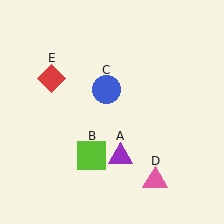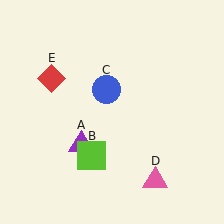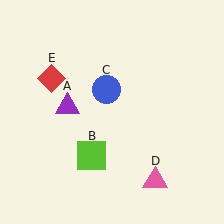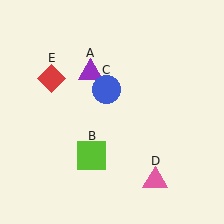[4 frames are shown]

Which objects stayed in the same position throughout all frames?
Lime square (object B) and blue circle (object C) and pink triangle (object D) and red diamond (object E) remained stationary.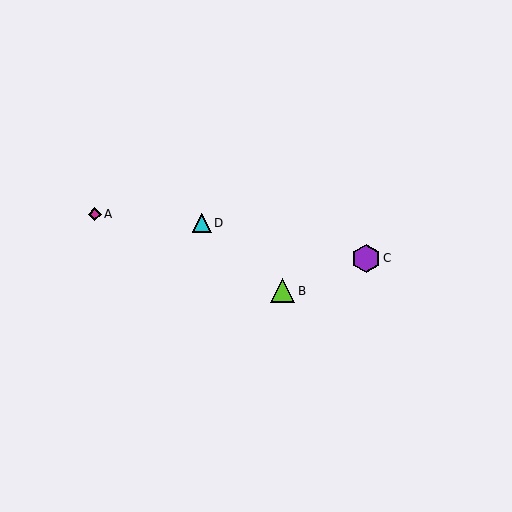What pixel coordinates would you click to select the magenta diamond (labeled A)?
Click at (95, 214) to select the magenta diamond A.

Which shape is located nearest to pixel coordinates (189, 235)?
The cyan triangle (labeled D) at (202, 223) is nearest to that location.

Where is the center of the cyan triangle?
The center of the cyan triangle is at (202, 223).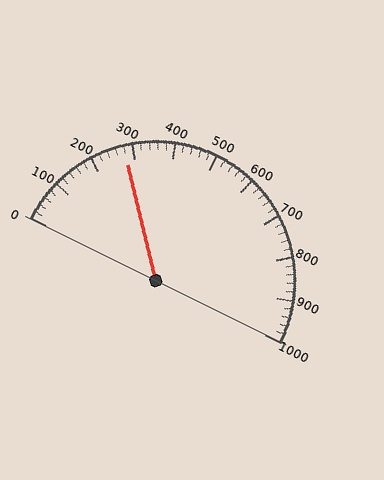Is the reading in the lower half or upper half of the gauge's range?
The reading is in the lower half of the range (0 to 1000).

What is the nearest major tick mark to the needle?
The nearest major tick mark is 300.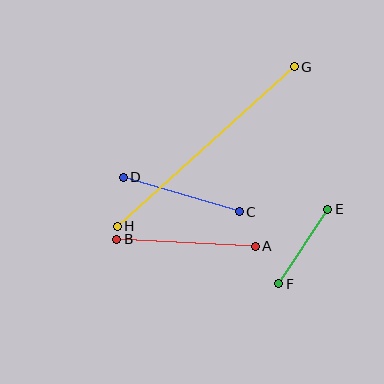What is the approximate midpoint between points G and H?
The midpoint is at approximately (206, 146) pixels.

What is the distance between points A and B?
The distance is approximately 138 pixels.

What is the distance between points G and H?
The distance is approximately 239 pixels.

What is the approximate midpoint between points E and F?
The midpoint is at approximately (303, 247) pixels.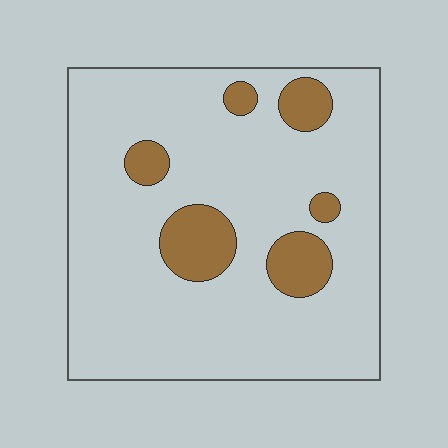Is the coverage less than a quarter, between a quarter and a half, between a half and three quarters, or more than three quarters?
Less than a quarter.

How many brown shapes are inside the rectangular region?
6.